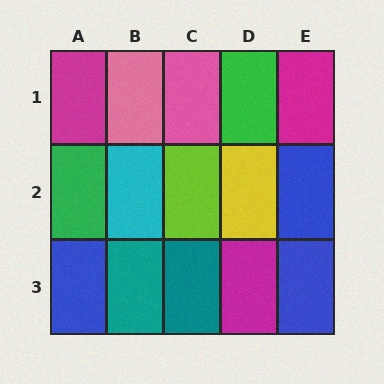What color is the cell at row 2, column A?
Green.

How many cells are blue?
3 cells are blue.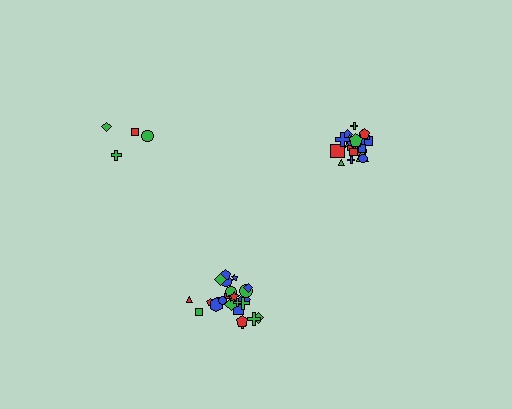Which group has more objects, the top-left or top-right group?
The top-right group.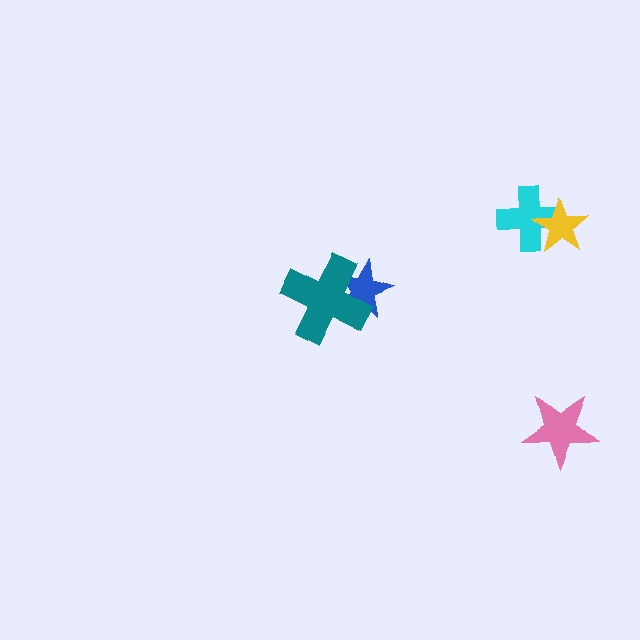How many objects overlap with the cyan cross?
1 object overlaps with the cyan cross.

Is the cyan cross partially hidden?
Yes, it is partially covered by another shape.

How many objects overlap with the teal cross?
1 object overlaps with the teal cross.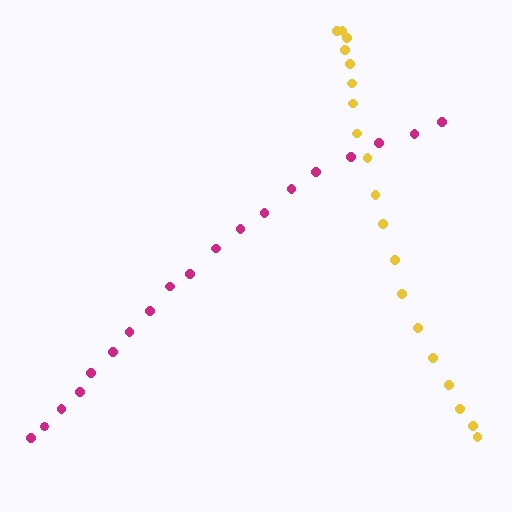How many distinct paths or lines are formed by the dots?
There are 2 distinct paths.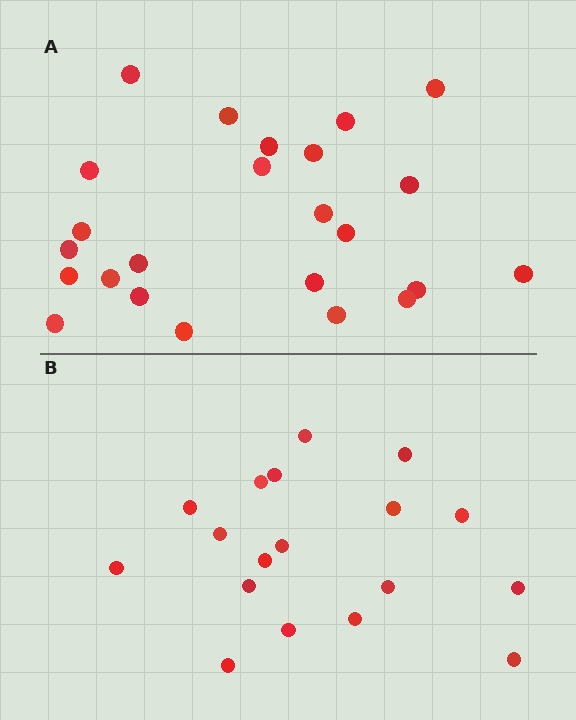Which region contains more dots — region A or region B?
Region A (the top region) has more dots.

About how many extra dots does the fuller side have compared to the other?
Region A has about 6 more dots than region B.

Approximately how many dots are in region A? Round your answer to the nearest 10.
About 20 dots. (The exact count is 24, which rounds to 20.)